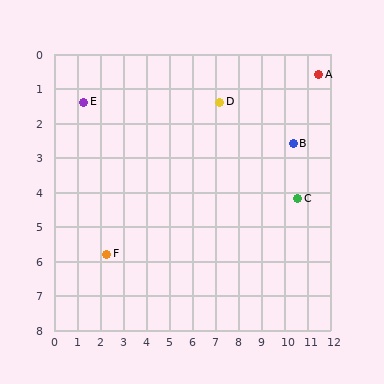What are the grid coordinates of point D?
Point D is at approximately (7.2, 1.4).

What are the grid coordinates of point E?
Point E is at approximately (1.3, 1.4).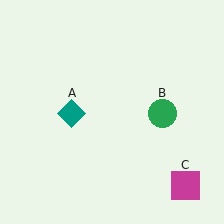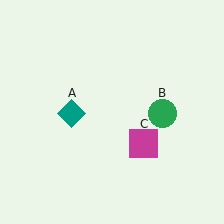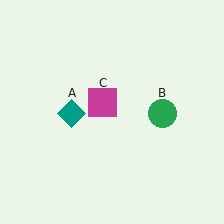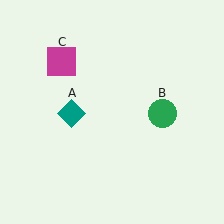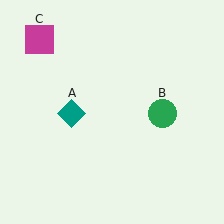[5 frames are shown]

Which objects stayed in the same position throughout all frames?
Teal diamond (object A) and green circle (object B) remained stationary.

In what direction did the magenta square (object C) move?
The magenta square (object C) moved up and to the left.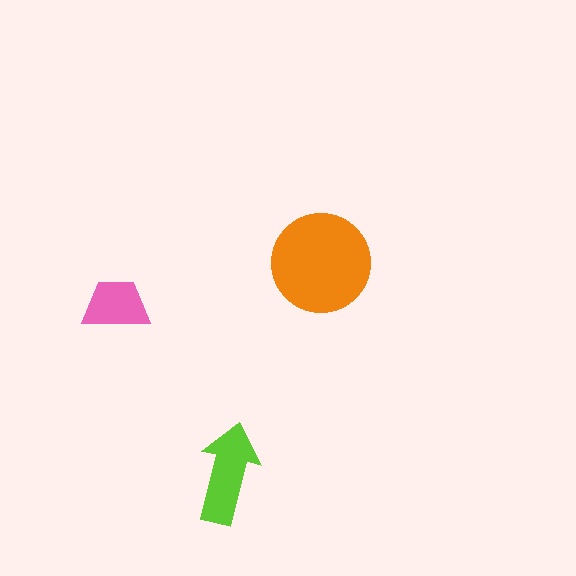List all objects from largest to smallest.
The orange circle, the lime arrow, the pink trapezoid.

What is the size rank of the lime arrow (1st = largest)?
2nd.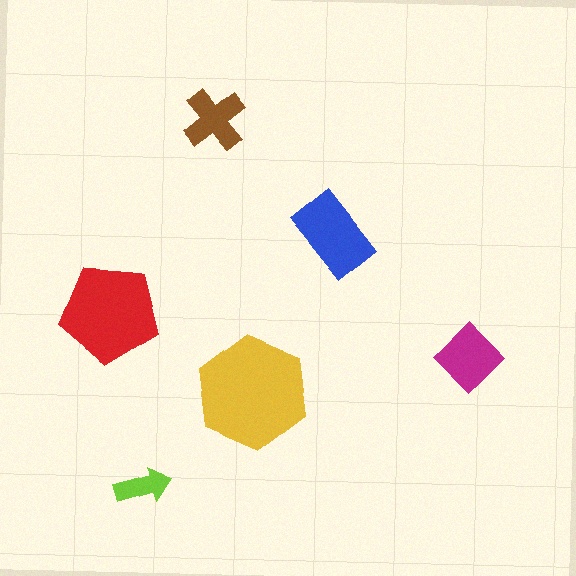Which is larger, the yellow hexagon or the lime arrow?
The yellow hexagon.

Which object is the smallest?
The lime arrow.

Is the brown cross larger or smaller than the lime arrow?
Larger.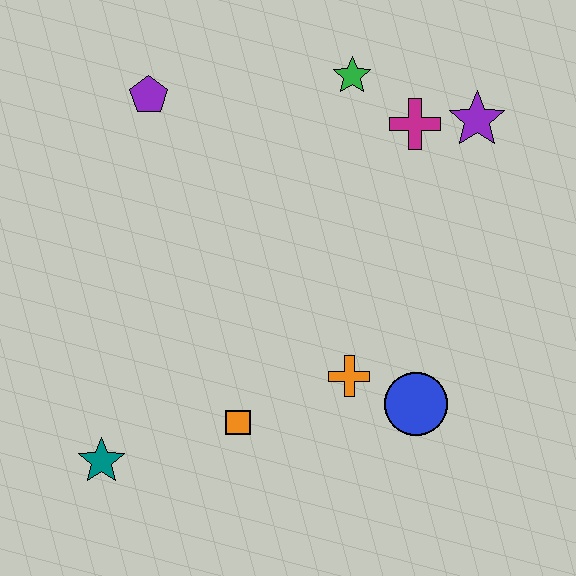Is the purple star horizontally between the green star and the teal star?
No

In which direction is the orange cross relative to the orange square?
The orange cross is to the right of the orange square.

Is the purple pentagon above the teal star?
Yes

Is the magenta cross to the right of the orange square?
Yes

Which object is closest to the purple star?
The magenta cross is closest to the purple star.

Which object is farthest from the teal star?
The purple star is farthest from the teal star.